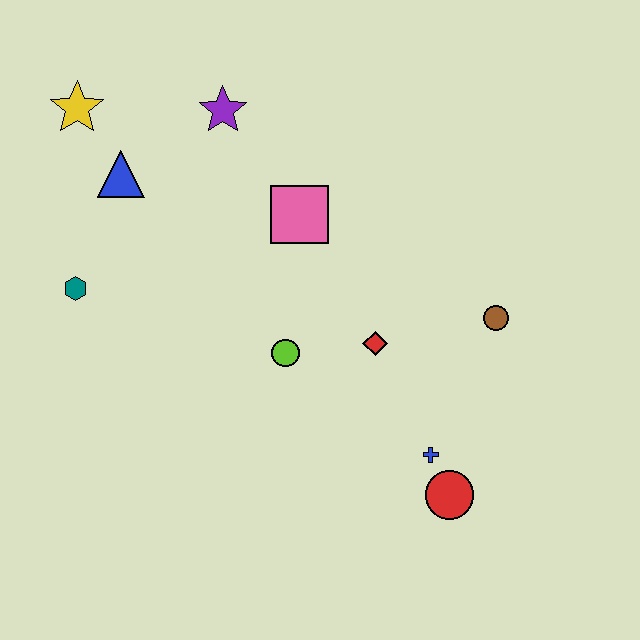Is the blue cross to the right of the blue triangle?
Yes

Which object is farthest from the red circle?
The yellow star is farthest from the red circle.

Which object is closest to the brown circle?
The red diamond is closest to the brown circle.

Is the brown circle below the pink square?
Yes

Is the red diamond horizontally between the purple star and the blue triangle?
No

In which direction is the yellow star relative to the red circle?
The yellow star is above the red circle.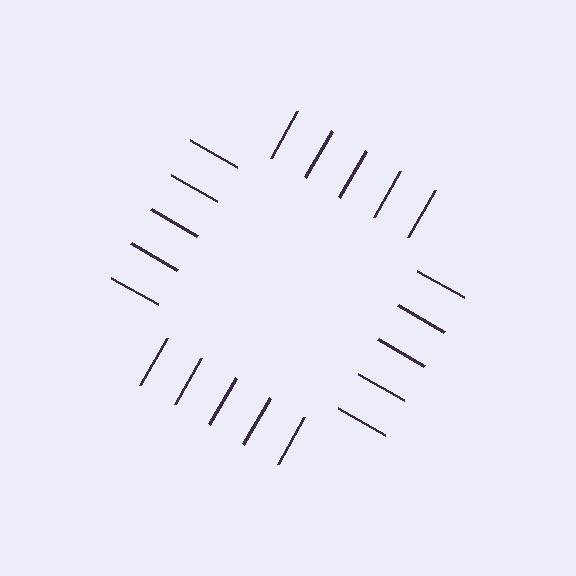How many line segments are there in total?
20 — 5 along each of the 4 edges.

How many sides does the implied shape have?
4 sides — the line-ends trace a square.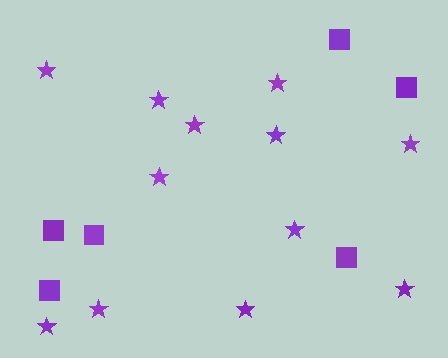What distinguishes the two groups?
There are 2 groups: one group of squares (6) and one group of stars (12).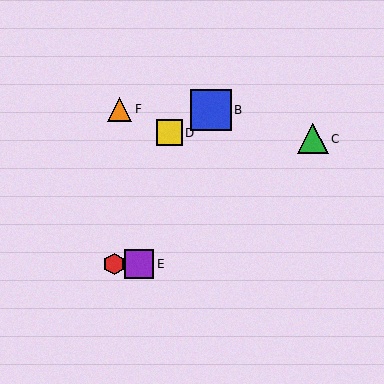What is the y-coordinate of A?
Object A is at y≈264.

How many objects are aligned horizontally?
2 objects (A, E) are aligned horizontally.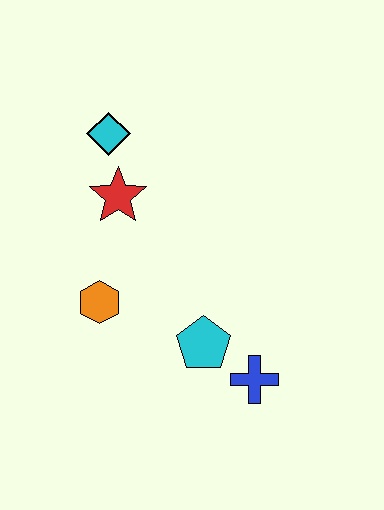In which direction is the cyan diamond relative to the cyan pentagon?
The cyan diamond is above the cyan pentagon.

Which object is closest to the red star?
The cyan diamond is closest to the red star.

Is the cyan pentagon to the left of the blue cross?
Yes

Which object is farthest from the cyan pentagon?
The cyan diamond is farthest from the cyan pentagon.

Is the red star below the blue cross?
No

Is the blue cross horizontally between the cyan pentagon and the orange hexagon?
No